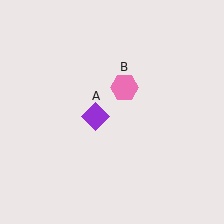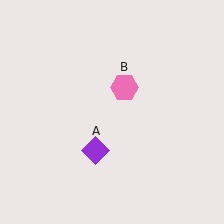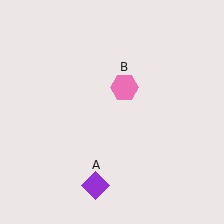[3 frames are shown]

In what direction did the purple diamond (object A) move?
The purple diamond (object A) moved down.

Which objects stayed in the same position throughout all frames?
Pink hexagon (object B) remained stationary.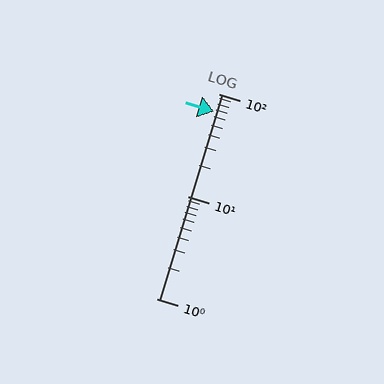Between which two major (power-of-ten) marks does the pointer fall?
The pointer is between 10 and 100.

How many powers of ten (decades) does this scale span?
The scale spans 2 decades, from 1 to 100.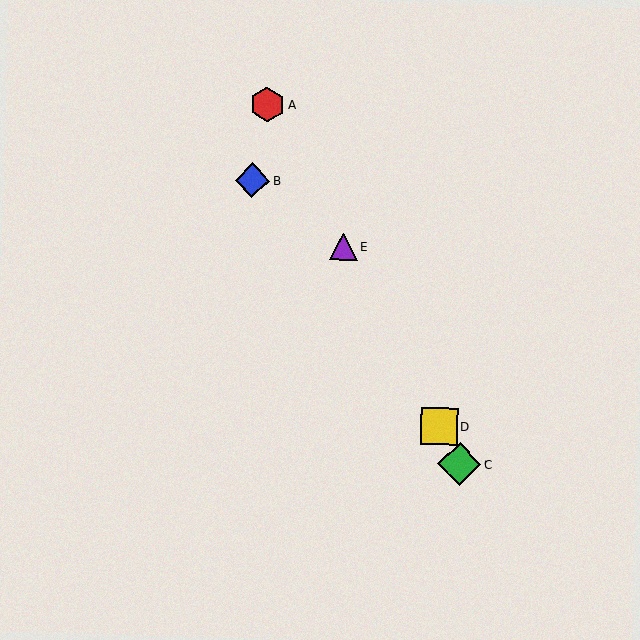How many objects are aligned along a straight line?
4 objects (A, C, D, E) are aligned along a straight line.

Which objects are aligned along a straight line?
Objects A, C, D, E are aligned along a straight line.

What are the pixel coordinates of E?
Object E is at (343, 247).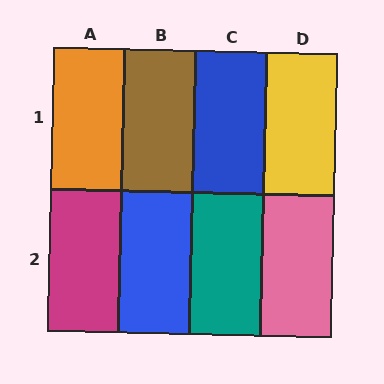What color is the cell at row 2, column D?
Pink.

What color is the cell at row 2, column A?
Magenta.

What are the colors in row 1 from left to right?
Orange, brown, blue, yellow.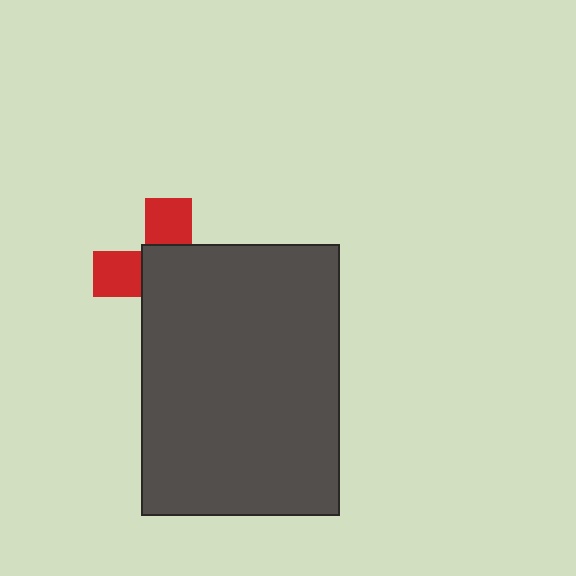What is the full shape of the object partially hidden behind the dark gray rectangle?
The partially hidden object is a red cross.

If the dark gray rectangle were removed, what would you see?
You would see the complete red cross.